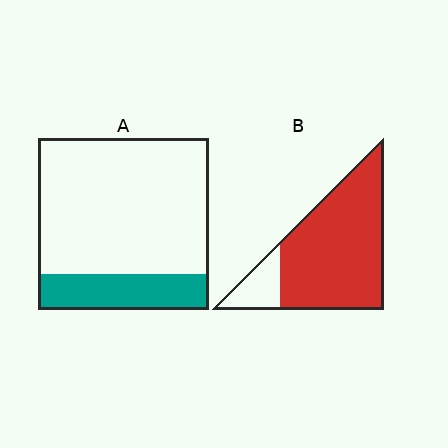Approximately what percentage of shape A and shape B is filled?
A is approximately 20% and B is approximately 85%.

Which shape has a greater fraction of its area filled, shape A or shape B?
Shape B.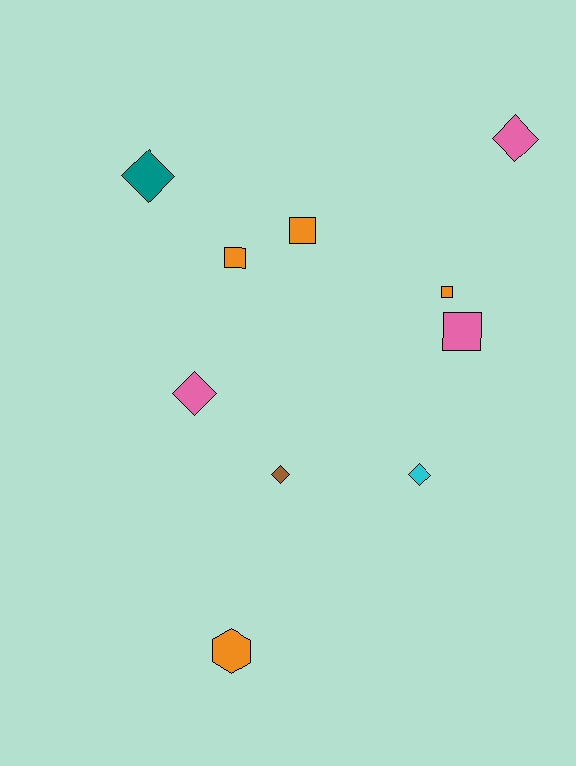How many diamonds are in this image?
There are 5 diamonds.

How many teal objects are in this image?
There is 1 teal object.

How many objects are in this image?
There are 10 objects.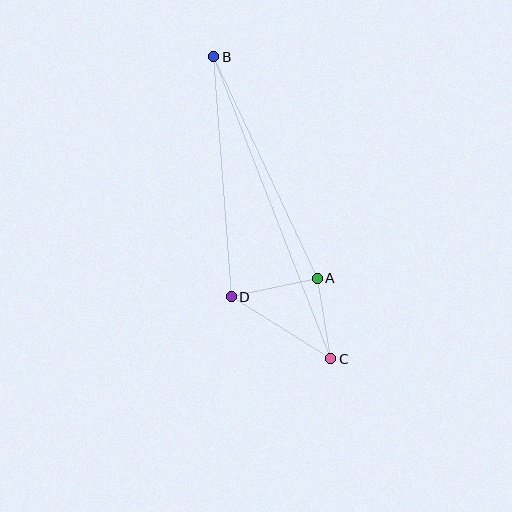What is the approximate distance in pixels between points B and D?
The distance between B and D is approximately 241 pixels.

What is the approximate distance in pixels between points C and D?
The distance between C and D is approximately 117 pixels.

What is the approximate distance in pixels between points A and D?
The distance between A and D is approximately 88 pixels.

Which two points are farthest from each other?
Points B and C are farthest from each other.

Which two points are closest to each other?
Points A and C are closest to each other.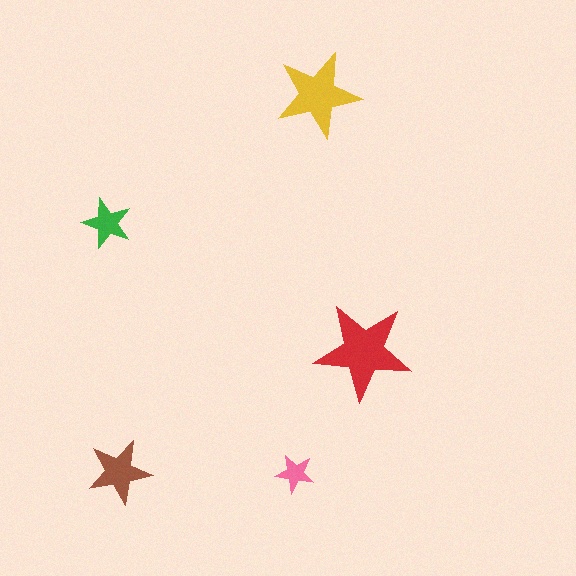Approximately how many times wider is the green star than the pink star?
About 1.5 times wider.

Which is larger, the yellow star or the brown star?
The yellow one.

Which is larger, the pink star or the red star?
The red one.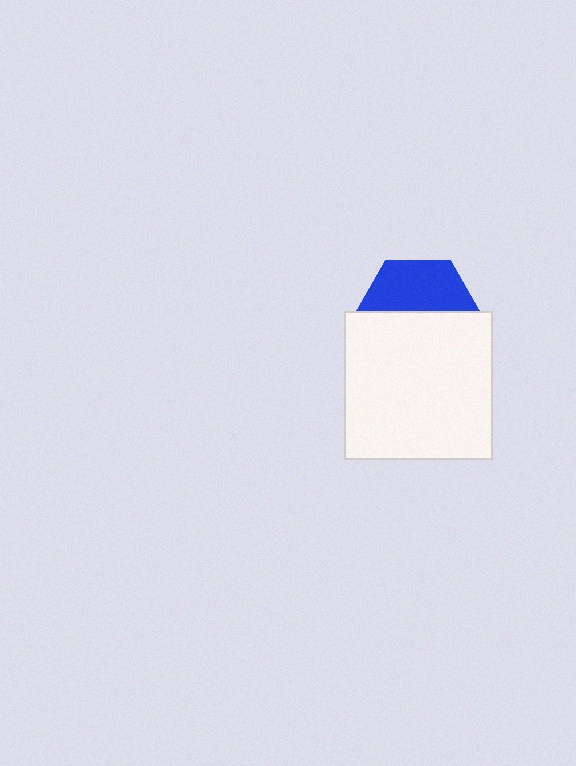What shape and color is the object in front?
The object in front is a white square.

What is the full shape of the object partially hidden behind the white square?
The partially hidden object is a blue hexagon.